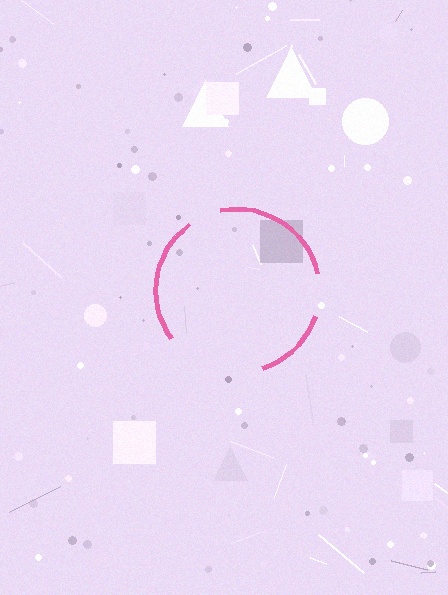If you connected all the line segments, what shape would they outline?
They would outline a circle.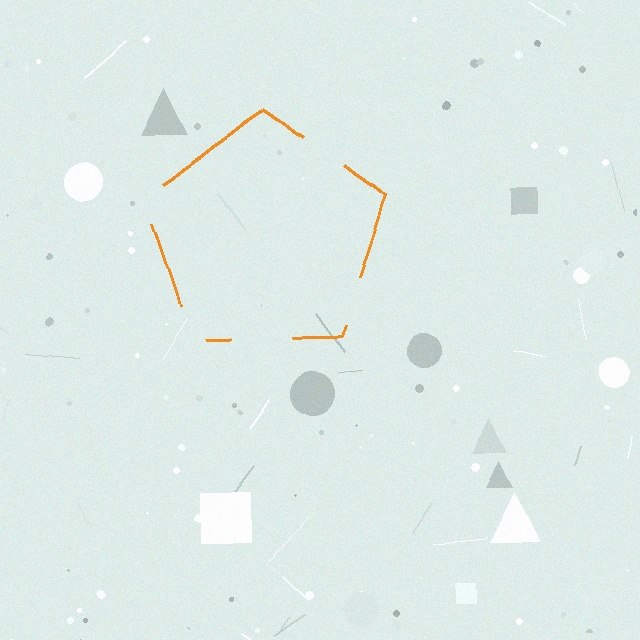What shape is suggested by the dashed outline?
The dashed outline suggests a pentagon.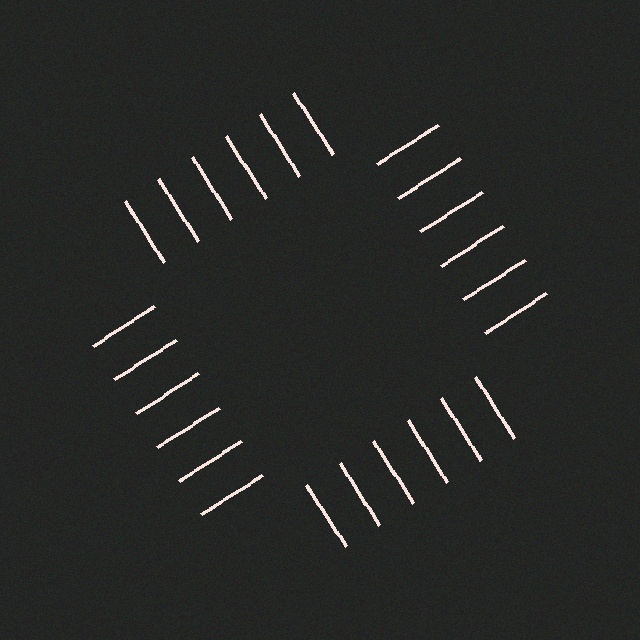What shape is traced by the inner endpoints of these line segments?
An illusory square — the line segments terminate on its edges but no continuous stroke is drawn.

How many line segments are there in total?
24 — 6 along each of the 4 edges.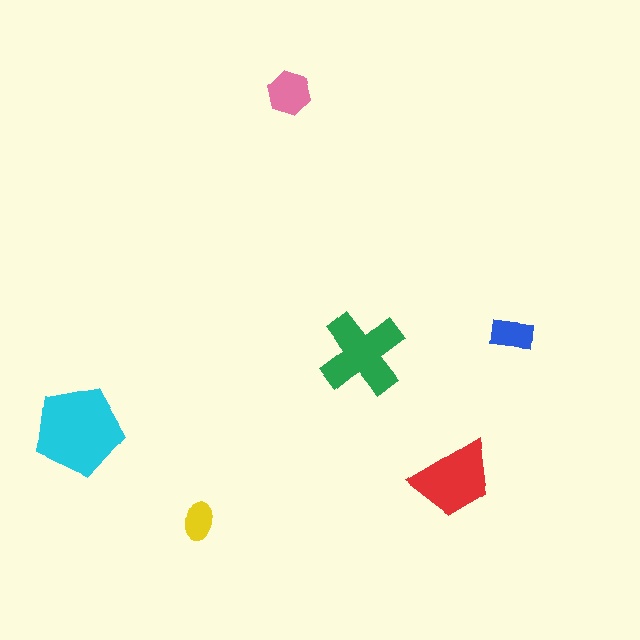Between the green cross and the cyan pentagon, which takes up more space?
The cyan pentagon.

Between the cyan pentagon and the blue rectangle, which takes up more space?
The cyan pentagon.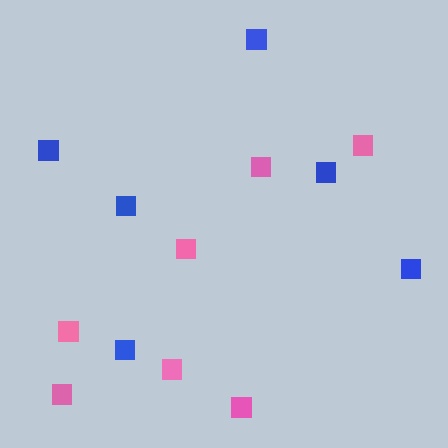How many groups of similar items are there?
There are 2 groups: one group of blue squares (6) and one group of pink squares (7).